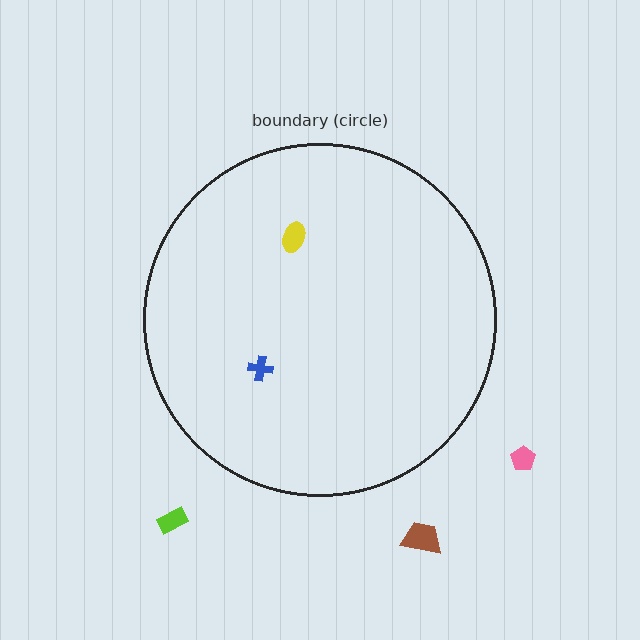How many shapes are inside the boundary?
2 inside, 3 outside.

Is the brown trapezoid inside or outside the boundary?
Outside.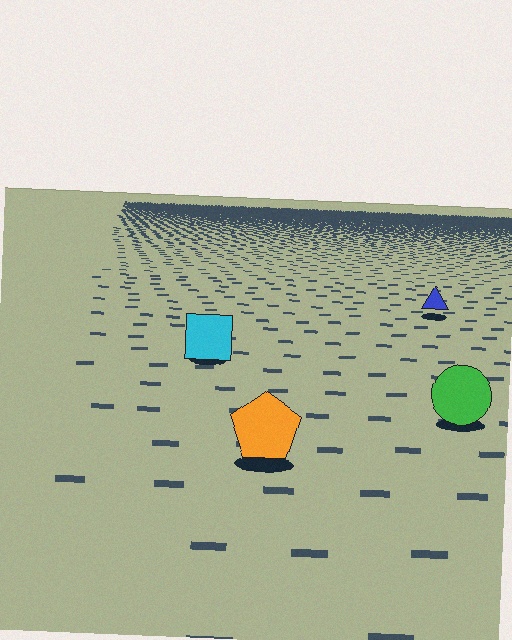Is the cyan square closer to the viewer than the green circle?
No. The green circle is closer — you can tell from the texture gradient: the ground texture is coarser near it.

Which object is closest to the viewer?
The orange pentagon is closest. The texture marks near it are larger and more spread out.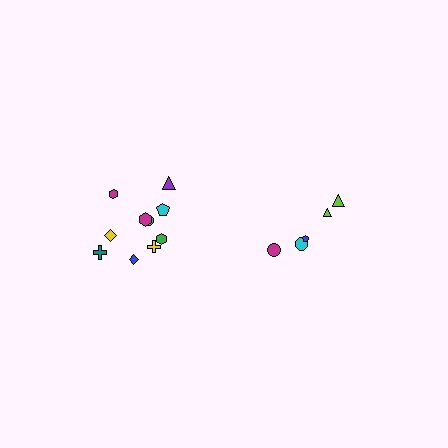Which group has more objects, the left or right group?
The left group.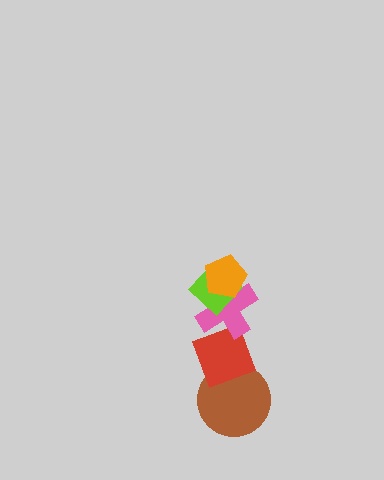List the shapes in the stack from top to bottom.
From top to bottom: the orange pentagon, the lime diamond, the pink cross, the red diamond, the brown circle.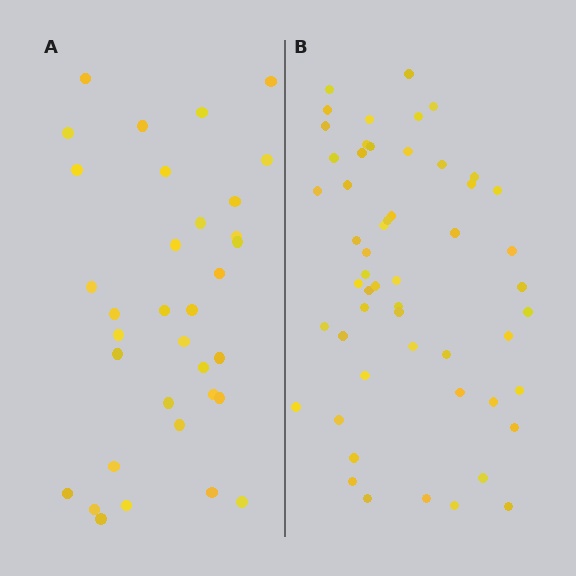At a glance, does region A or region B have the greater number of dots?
Region B (the right region) has more dots.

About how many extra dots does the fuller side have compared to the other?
Region B has approximately 20 more dots than region A.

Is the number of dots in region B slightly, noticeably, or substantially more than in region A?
Region B has substantially more. The ratio is roughly 1.6 to 1.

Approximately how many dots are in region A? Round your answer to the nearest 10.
About 30 dots. (The exact count is 34, which rounds to 30.)